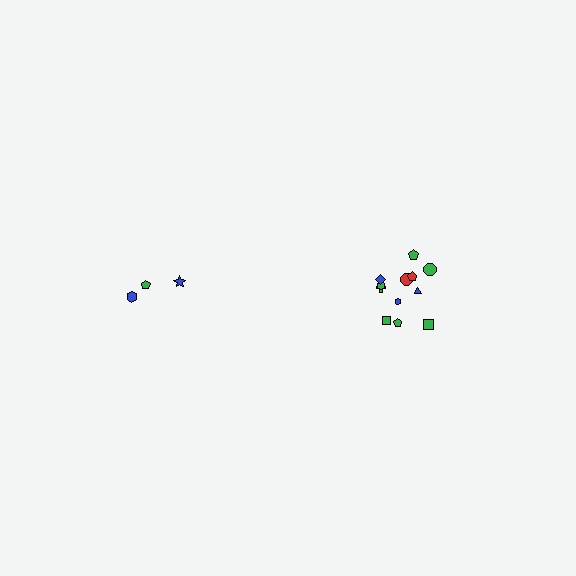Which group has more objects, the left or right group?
The right group.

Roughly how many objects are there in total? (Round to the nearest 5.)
Roughly 15 objects in total.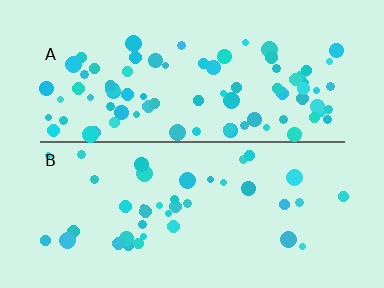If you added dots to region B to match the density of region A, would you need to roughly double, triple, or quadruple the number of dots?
Approximately double.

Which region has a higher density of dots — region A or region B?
A (the top).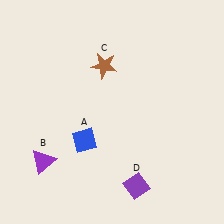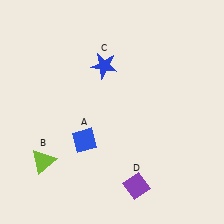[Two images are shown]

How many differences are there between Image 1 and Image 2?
There are 2 differences between the two images.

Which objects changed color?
B changed from purple to lime. C changed from brown to blue.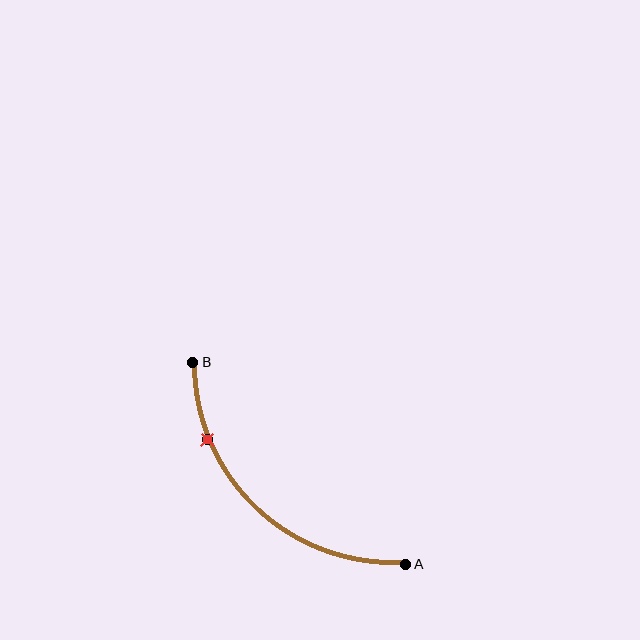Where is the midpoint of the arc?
The arc midpoint is the point on the curve farthest from the straight line joining A and B. It sits below and to the left of that line.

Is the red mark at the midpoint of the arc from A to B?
No. The red mark lies on the arc but is closer to endpoint B. The arc midpoint would be at the point on the curve equidistant along the arc from both A and B.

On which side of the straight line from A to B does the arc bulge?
The arc bulges below and to the left of the straight line connecting A and B.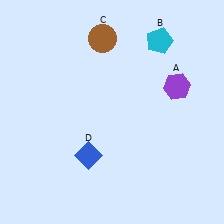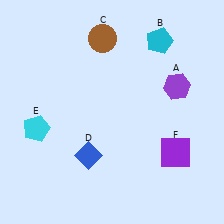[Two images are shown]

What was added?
A cyan pentagon (E), a purple square (F) were added in Image 2.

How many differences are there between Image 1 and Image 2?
There are 2 differences between the two images.